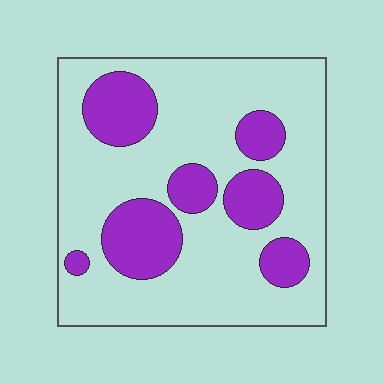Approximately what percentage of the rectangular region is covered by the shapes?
Approximately 25%.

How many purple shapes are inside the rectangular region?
7.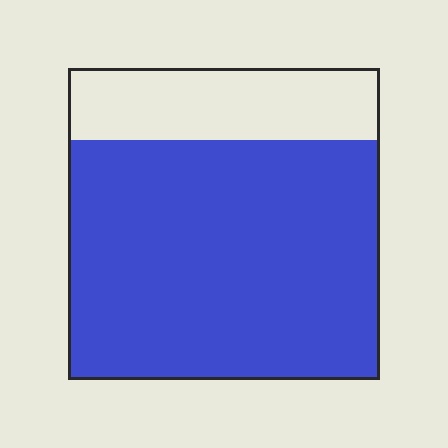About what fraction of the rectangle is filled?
About three quarters (3/4).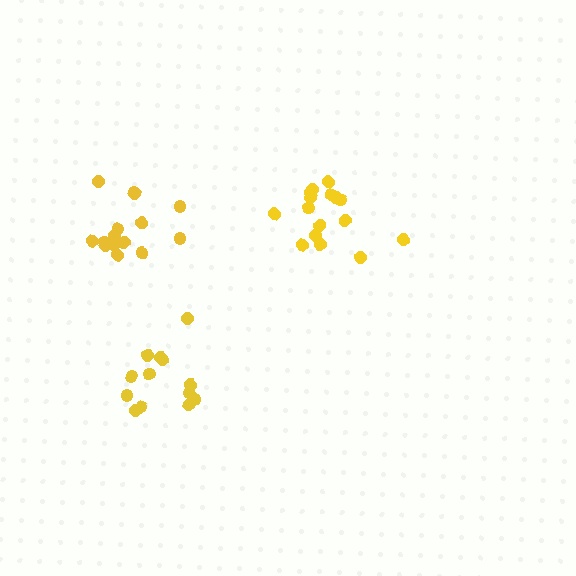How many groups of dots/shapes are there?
There are 3 groups.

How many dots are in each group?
Group 1: 16 dots, Group 2: 14 dots, Group 3: 15 dots (45 total).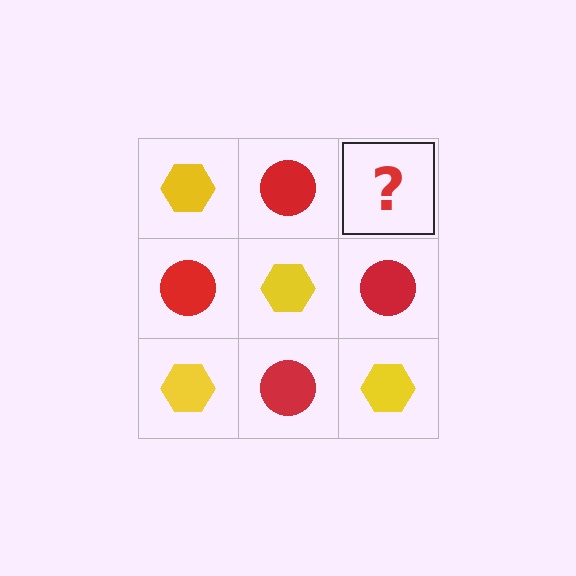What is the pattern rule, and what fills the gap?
The rule is that it alternates yellow hexagon and red circle in a checkerboard pattern. The gap should be filled with a yellow hexagon.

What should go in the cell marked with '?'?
The missing cell should contain a yellow hexagon.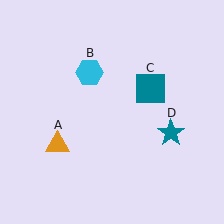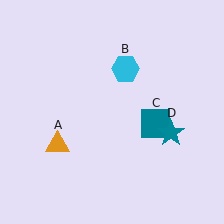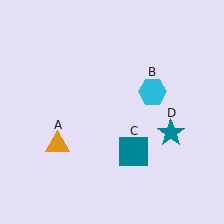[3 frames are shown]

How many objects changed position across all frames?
2 objects changed position: cyan hexagon (object B), teal square (object C).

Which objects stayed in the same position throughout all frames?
Orange triangle (object A) and teal star (object D) remained stationary.